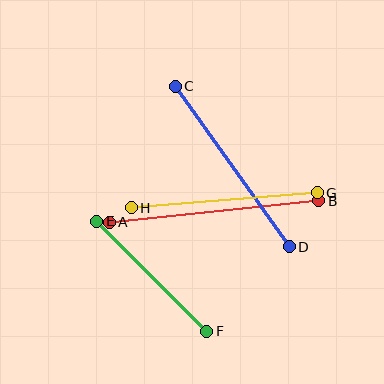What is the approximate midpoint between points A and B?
The midpoint is at approximately (214, 211) pixels.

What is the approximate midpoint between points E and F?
The midpoint is at approximately (152, 276) pixels.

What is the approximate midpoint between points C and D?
The midpoint is at approximately (232, 167) pixels.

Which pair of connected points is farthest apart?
Points A and B are farthest apart.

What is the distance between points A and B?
The distance is approximately 210 pixels.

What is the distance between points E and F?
The distance is approximately 155 pixels.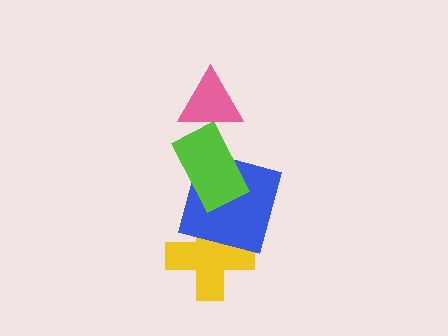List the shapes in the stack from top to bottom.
From top to bottom: the pink triangle, the lime rectangle, the blue square, the yellow cross.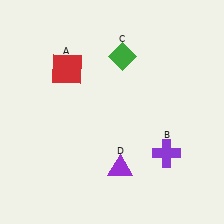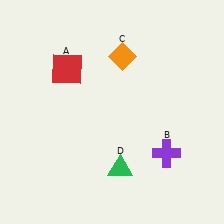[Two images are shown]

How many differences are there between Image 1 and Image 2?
There are 2 differences between the two images.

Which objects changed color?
C changed from green to orange. D changed from purple to green.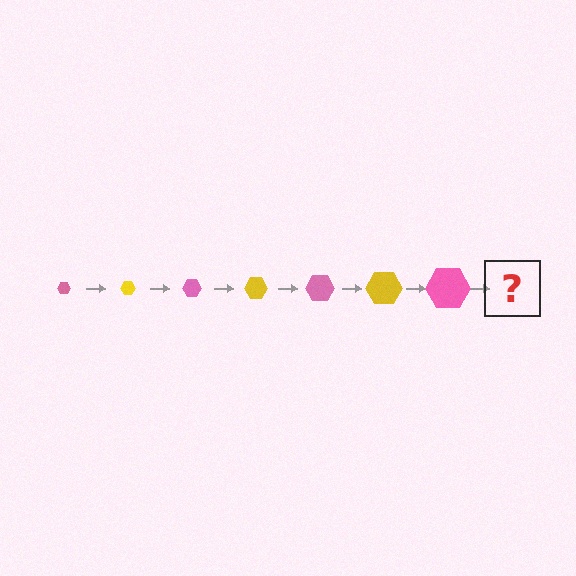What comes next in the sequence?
The next element should be a yellow hexagon, larger than the previous one.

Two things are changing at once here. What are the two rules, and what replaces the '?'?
The two rules are that the hexagon grows larger each step and the color cycles through pink and yellow. The '?' should be a yellow hexagon, larger than the previous one.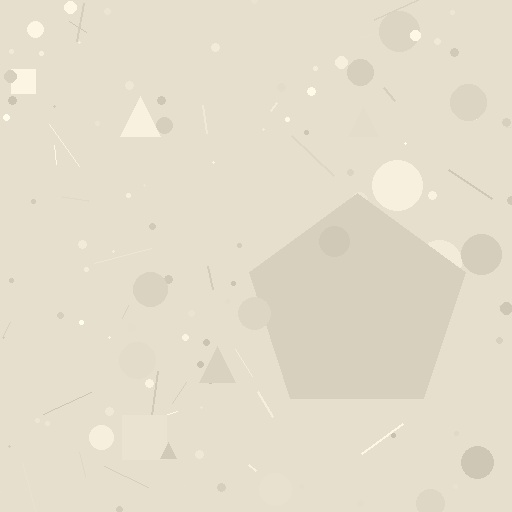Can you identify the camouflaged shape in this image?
The camouflaged shape is a pentagon.